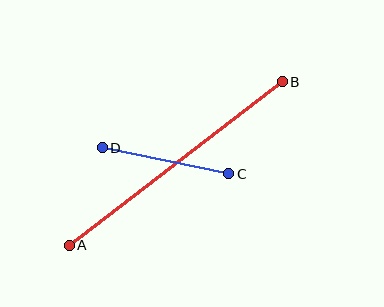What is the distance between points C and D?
The distance is approximately 129 pixels.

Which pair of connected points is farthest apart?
Points A and B are farthest apart.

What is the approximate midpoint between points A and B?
The midpoint is at approximately (176, 163) pixels.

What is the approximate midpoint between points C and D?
The midpoint is at approximately (165, 161) pixels.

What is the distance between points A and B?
The distance is approximately 269 pixels.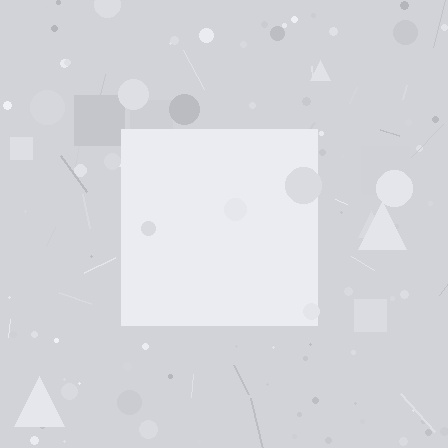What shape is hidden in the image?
A square is hidden in the image.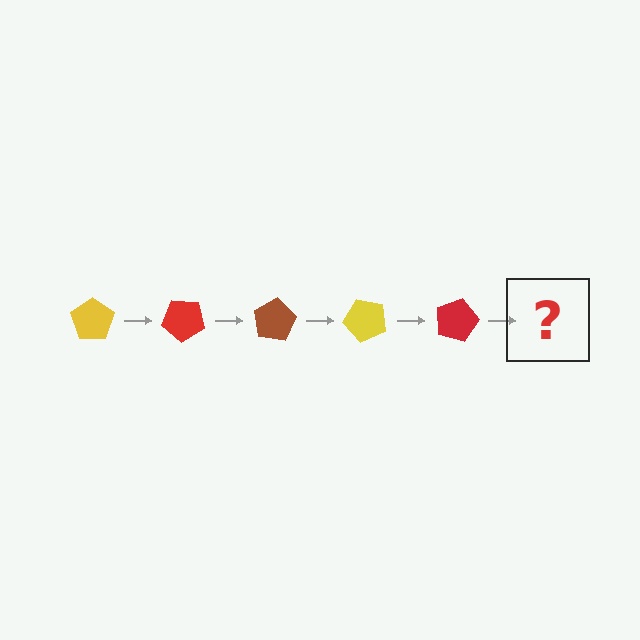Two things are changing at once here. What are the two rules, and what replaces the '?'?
The two rules are that it rotates 40 degrees each step and the color cycles through yellow, red, and brown. The '?' should be a brown pentagon, rotated 200 degrees from the start.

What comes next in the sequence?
The next element should be a brown pentagon, rotated 200 degrees from the start.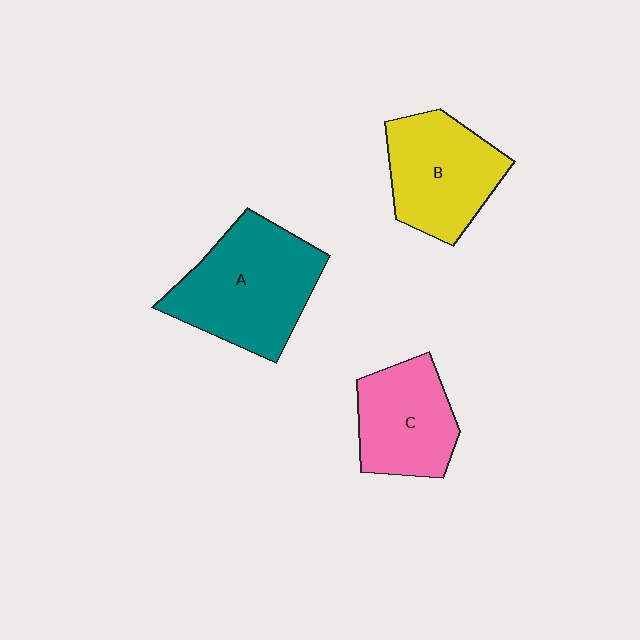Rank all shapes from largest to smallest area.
From largest to smallest: A (teal), B (yellow), C (pink).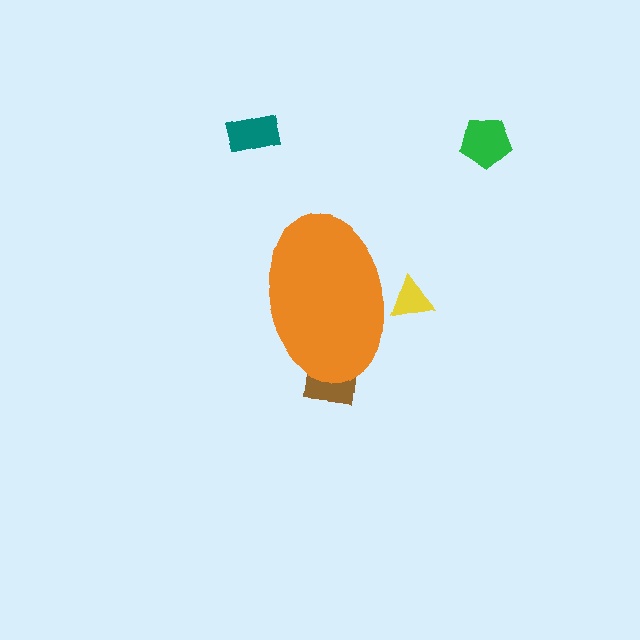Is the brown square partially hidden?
Yes, the brown square is partially hidden behind the orange ellipse.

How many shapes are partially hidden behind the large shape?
2 shapes are partially hidden.